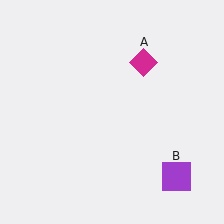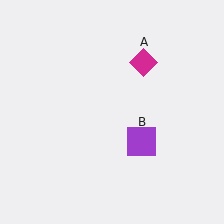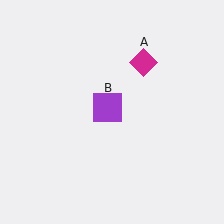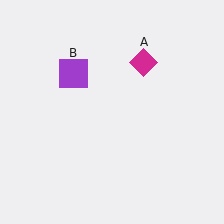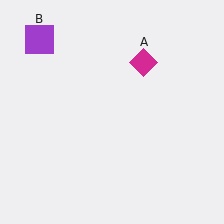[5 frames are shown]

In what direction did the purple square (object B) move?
The purple square (object B) moved up and to the left.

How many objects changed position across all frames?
1 object changed position: purple square (object B).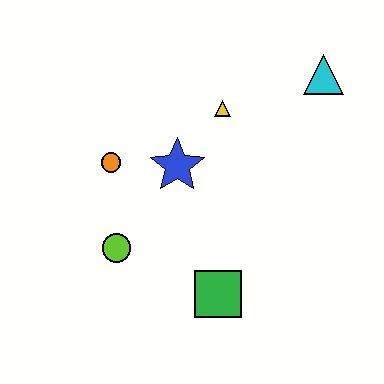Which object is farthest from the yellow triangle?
The green square is farthest from the yellow triangle.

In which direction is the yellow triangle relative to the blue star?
The yellow triangle is above the blue star.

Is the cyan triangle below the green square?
No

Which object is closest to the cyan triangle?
The yellow triangle is closest to the cyan triangle.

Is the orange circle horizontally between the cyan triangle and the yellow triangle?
No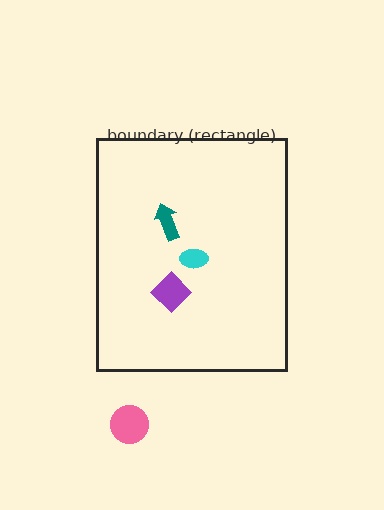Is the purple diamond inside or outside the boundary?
Inside.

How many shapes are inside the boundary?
3 inside, 1 outside.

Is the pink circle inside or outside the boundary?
Outside.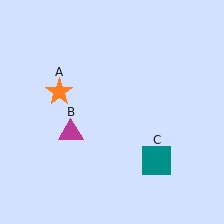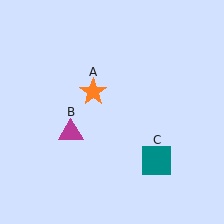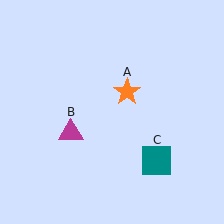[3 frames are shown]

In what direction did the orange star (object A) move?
The orange star (object A) moved right.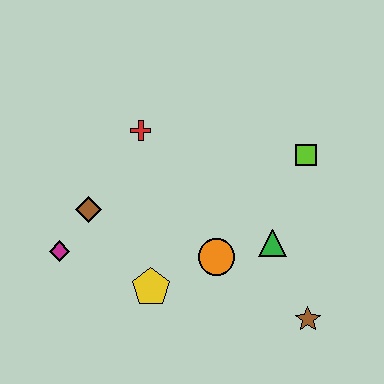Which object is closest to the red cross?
The brown diamond is closest to the red cross.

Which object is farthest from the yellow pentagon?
The lime square is farthest from the yellow pentagon.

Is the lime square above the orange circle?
Yes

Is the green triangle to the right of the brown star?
No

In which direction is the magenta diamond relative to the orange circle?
The magenta diamond is to the left of the orange circle.